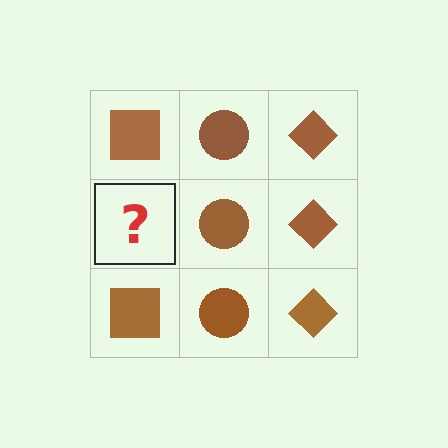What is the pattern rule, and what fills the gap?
The rule is that each column has a consistent shape. The gap should be filled with a brown square.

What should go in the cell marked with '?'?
The missing cell should contain a brown square.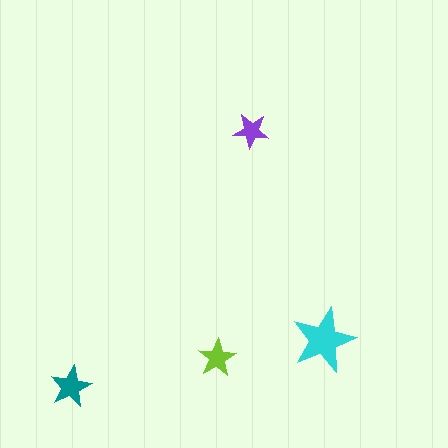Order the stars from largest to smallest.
the cyan one, the teal one, the lime one, the purple one.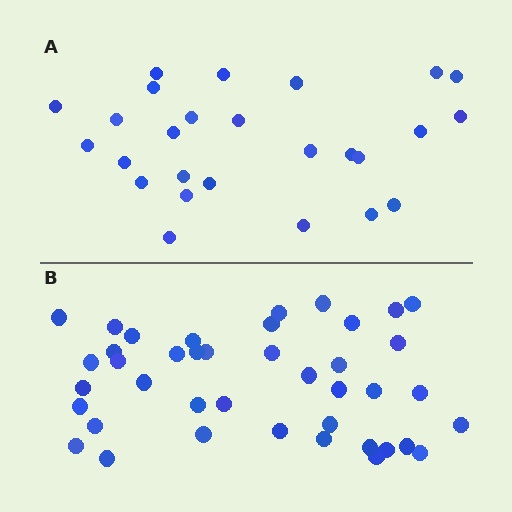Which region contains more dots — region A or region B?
Region B (the bottom region) has more dots.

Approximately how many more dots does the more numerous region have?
Region B has approximately 15 more dots than region A.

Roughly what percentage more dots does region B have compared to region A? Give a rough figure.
About 60% more.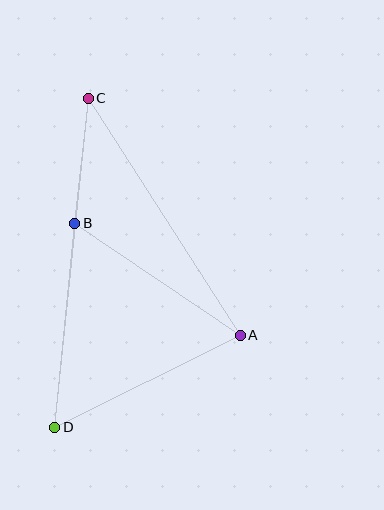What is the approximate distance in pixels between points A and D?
The distance between A and D is approximately 207 pixels.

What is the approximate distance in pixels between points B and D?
The distance between B and D is approximately 205 pixels.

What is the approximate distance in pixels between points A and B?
The distance between A and B is approximately 200 pixels.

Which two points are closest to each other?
Points B and C are closest to each other.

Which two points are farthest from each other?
Points C and D are farthest from each other.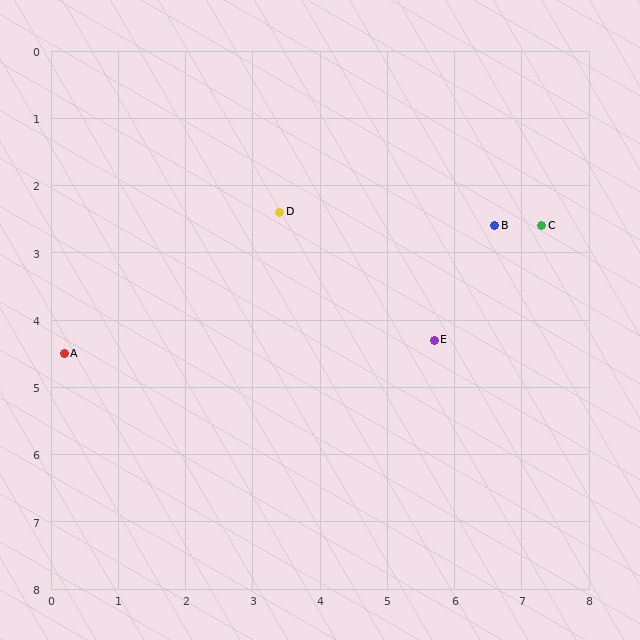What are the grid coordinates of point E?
Point E is at approximately (5.7, 4.3).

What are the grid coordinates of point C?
Point C is at approximately (7.3, 2.6).